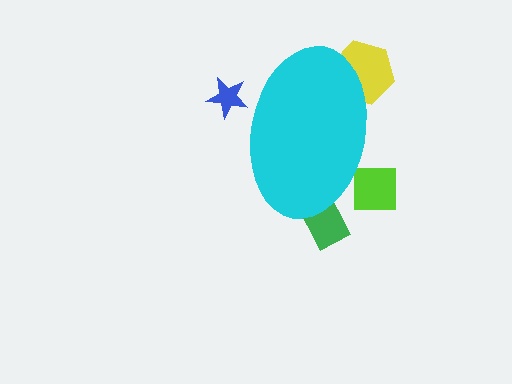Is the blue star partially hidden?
Yes, the blue star is partially hidden behind the cyan ellipse.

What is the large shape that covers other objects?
A cyan ellipse.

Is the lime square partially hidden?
Yes, the lime square is partially hidden behind the cyan ellipse.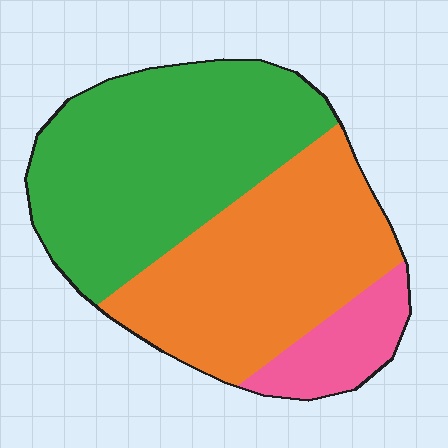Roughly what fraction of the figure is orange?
Orange takes up about two fifths (2/5) of the figure.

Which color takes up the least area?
Pink, at roughly 10%.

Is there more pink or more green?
Green.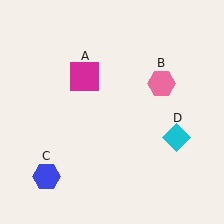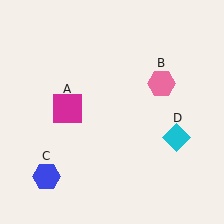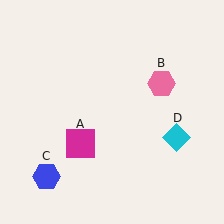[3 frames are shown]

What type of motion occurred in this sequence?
The magenta square (object A) rotated counterclockwise around the center of the scene.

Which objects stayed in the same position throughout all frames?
Pink hexagon (object B) and blue hexagon (object C) and cyan diamond (object D) remained stationary.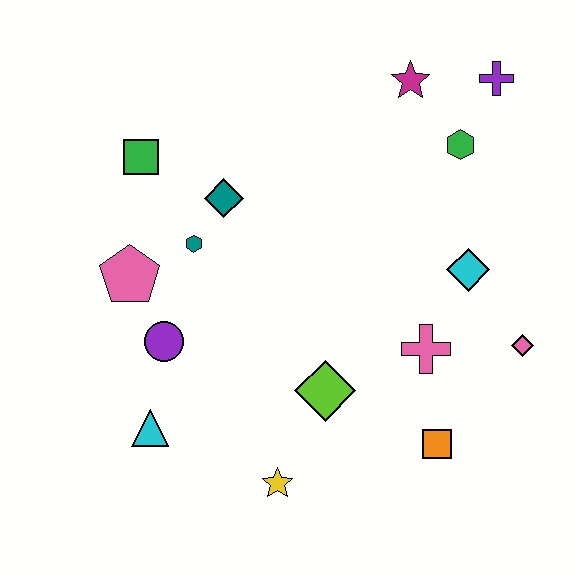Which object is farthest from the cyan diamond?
The cyan triangle is farthest from the cyan diamond.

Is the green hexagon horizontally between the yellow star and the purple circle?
No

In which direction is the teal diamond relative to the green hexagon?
The teal diamond is to the left of the green hexagon.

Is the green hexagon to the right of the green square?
Yes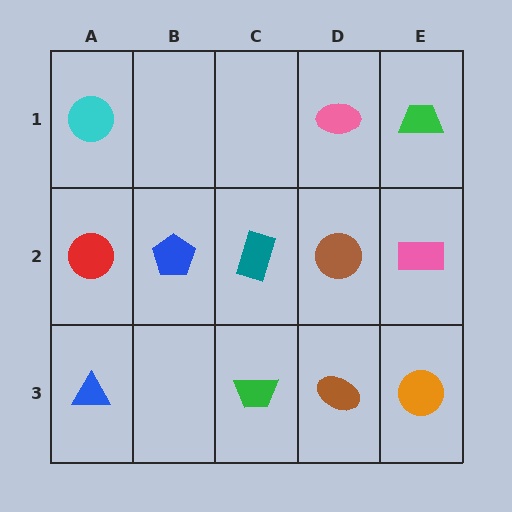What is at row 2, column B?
A blue pentagon.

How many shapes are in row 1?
3 shapes.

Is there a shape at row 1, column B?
No, that cell is empty.